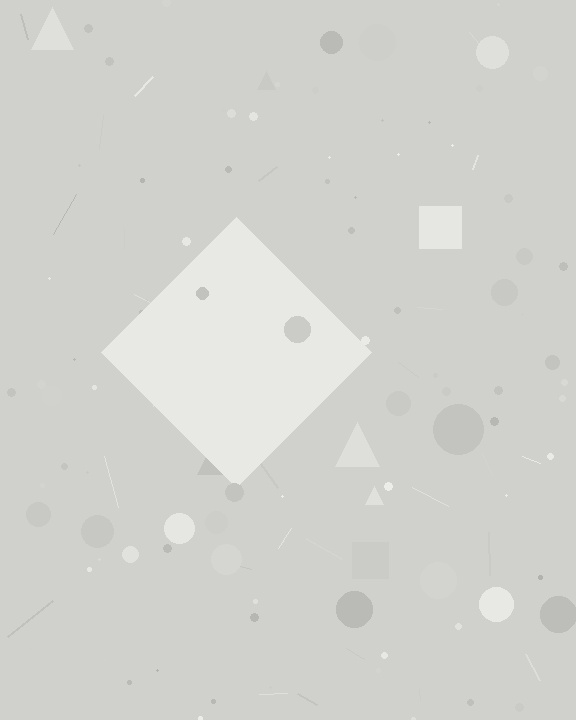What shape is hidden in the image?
A diamond is hidden in the image.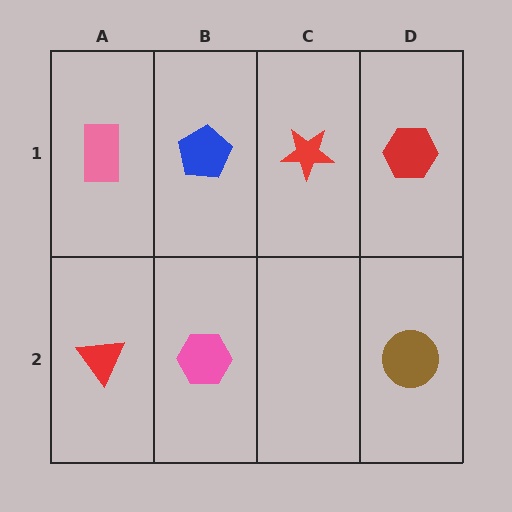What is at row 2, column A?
A red triangle.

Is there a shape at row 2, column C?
No, that cell is empty.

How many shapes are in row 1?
4 shapes.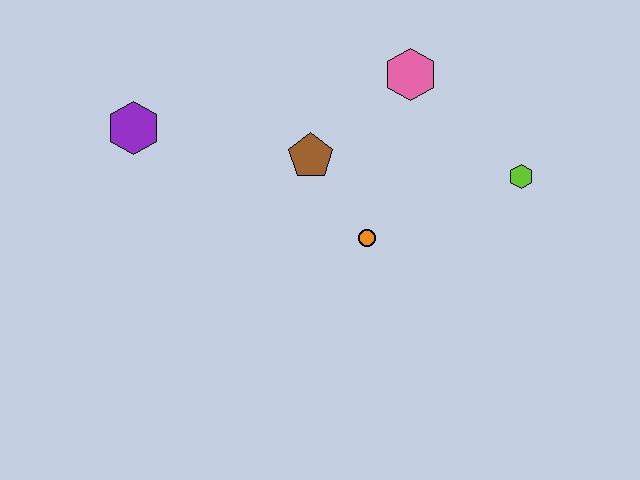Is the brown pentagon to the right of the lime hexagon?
No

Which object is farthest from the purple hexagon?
The lime hexagon is farthest from the purple hexagon.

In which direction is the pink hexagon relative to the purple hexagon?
The pink hexagon is to the right of the purple hexagon.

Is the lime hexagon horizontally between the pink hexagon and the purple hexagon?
No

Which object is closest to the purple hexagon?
The brown pentagon is closest to the purple hexagon.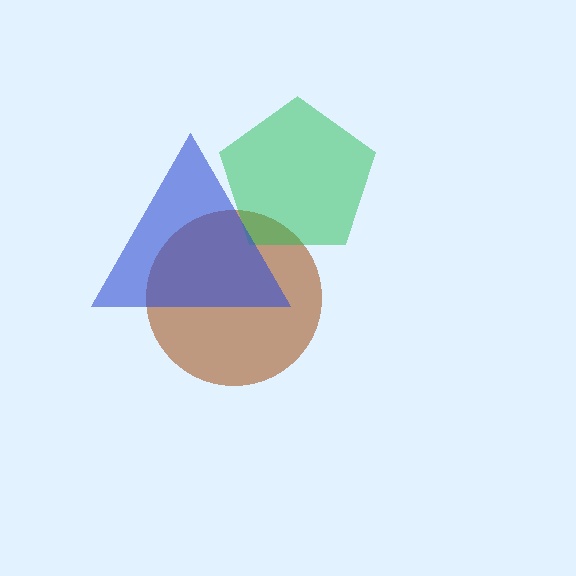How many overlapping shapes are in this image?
There are 3 overlapping shapes in the image.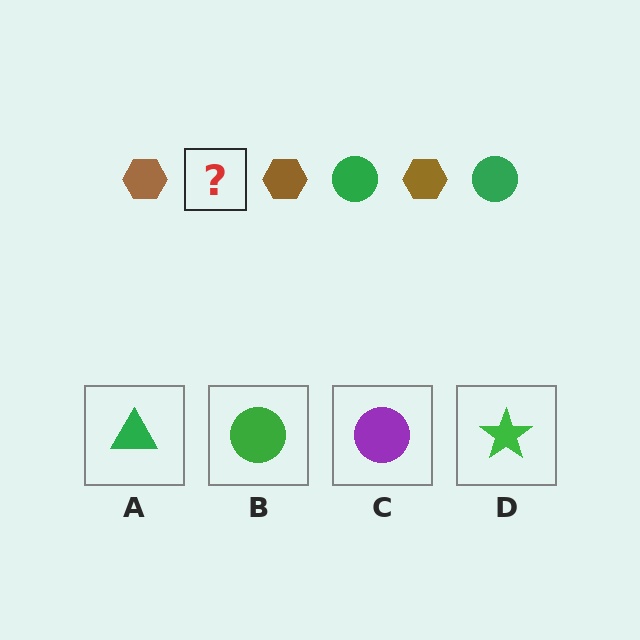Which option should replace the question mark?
Option B.